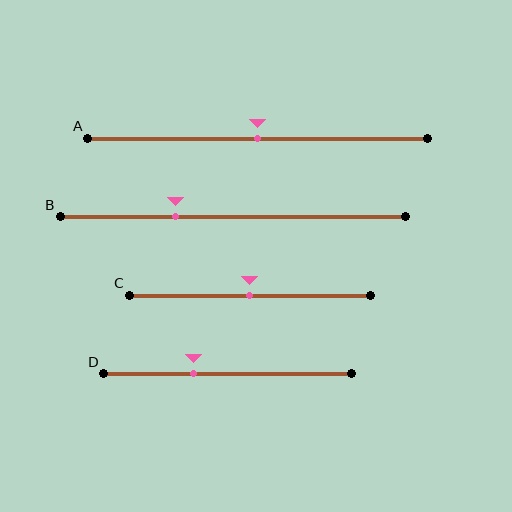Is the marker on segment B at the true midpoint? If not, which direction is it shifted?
No, the marker on segment B is shifted to the left by about 17% of the segment length.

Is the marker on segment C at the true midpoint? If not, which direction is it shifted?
Yes, the marker on segment C is at the true midpoint.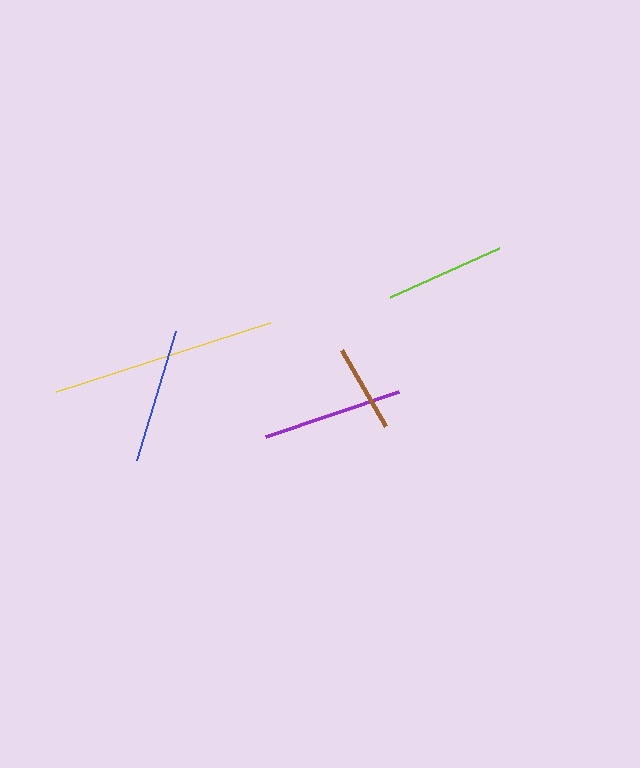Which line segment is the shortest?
The brown line is the shortest at approximately 88 pixels.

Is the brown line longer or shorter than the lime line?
The lime line is longer than the brown line.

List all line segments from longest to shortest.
From longest to shortest: yellow, purple, blue, lime, brown.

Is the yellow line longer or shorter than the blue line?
The yellow line is longer than the blue line.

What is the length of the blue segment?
The blue segment is approximately 135 pixels long.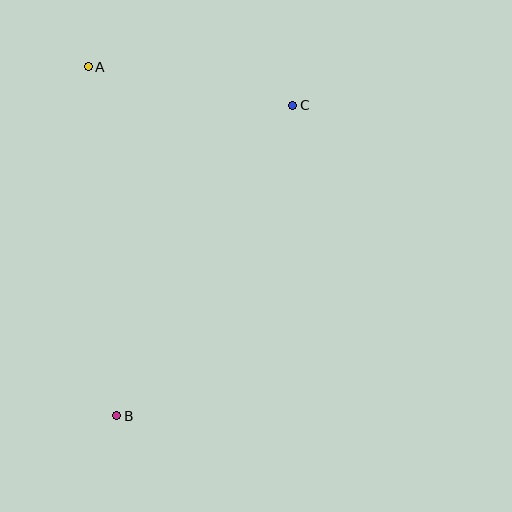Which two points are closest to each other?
Points A and C are closest to each other.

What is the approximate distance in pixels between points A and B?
The distance between A and B is approximately 350 pixels.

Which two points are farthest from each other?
Points B and C are farthest from each other.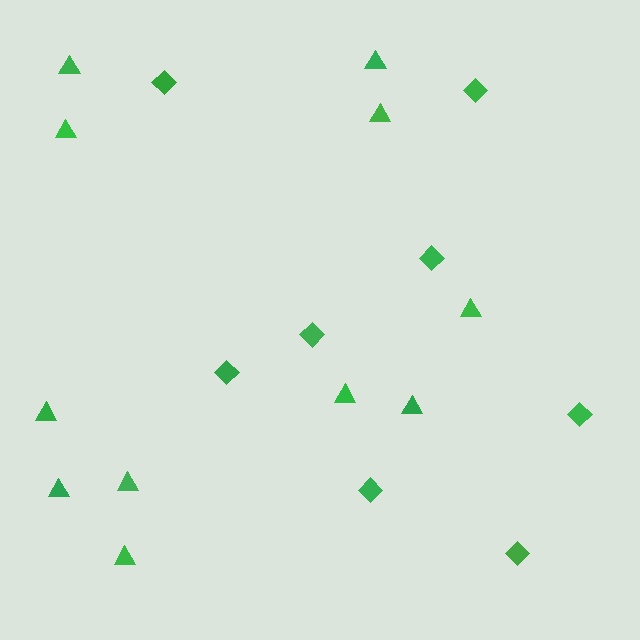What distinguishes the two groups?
There are 2 groups: one group of diamonds (8) and one group of triangles (11).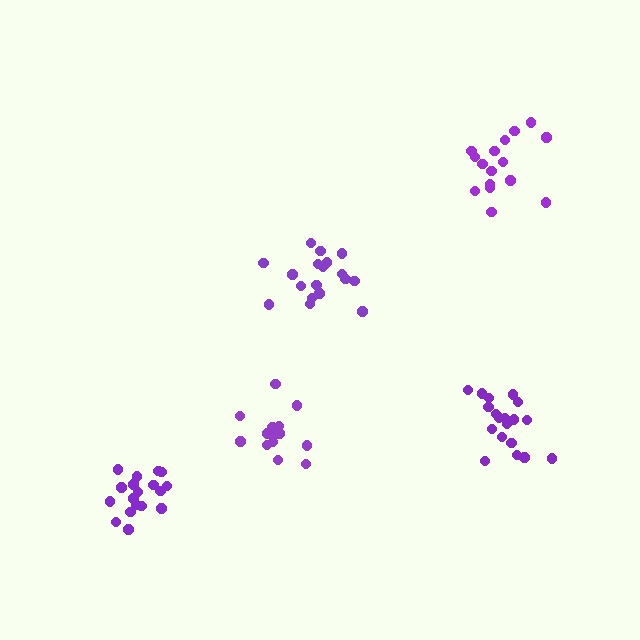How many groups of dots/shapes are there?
There are 5 groups.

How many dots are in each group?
Group 1: 14 dots, Group 2: 18 dots, Group 3: 16 dots, Group 4: 19 dots, Group 5: 18 dots (85 total).